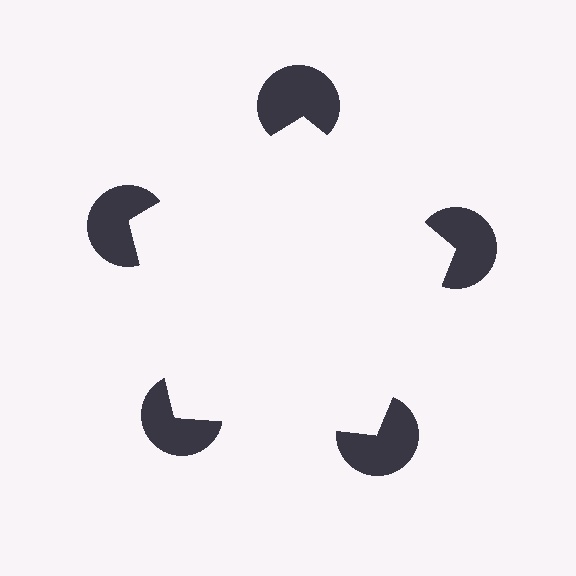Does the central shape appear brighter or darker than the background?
It typically appears slightly brighter than the background, even though no actual brightness change is drawn.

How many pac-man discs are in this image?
There are 5 — one at each vertex of the illusory pentagon.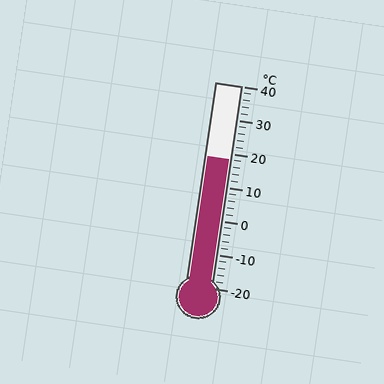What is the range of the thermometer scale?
The thermometer scale ranges from -20°C to 40°C.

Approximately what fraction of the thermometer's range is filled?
The thermometer is filled to approximately 65% of its range.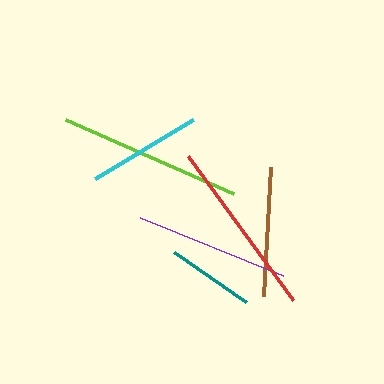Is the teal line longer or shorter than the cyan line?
The cyan line is longer than the teal line.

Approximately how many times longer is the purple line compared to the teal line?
The purple line is approximately 1.8 times the length of the teal line.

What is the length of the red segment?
The red segment is approximately 178 pixels long.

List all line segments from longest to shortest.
From longest to shortest: lime, red, purple, brown, cyan, teal.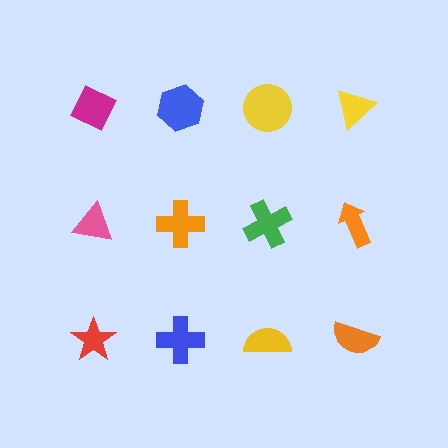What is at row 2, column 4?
An orange arrow.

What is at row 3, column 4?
An orange semicircle.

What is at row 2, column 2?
An orange cross.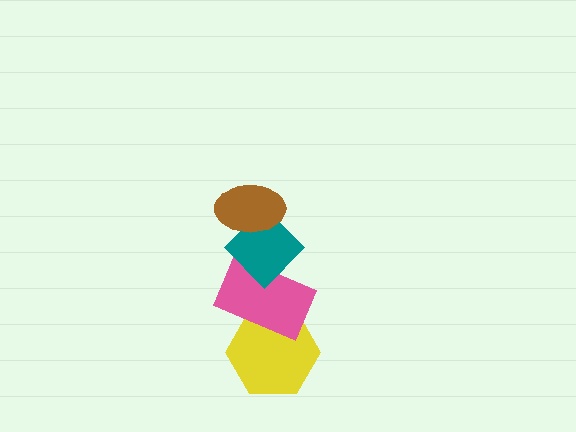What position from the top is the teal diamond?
The teal diamond is 2nd from the top.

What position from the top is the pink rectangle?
The pink rectangle is 3rd from the top.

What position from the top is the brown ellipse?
The brown ellipse is 1st from the top.